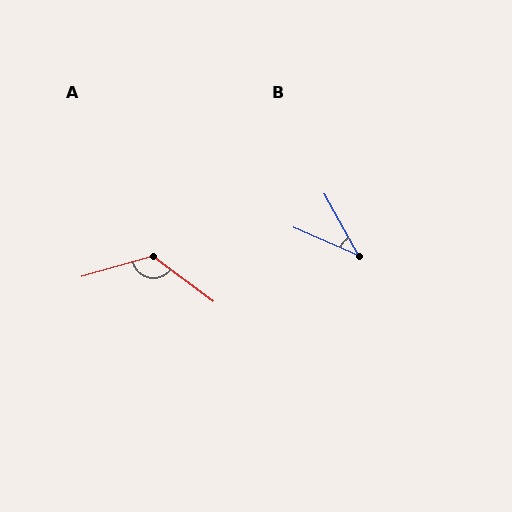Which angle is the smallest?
B, at approximately 38 degrees.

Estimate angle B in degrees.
Approximately 38 degrees.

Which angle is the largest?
A, at approximately 127 degrees.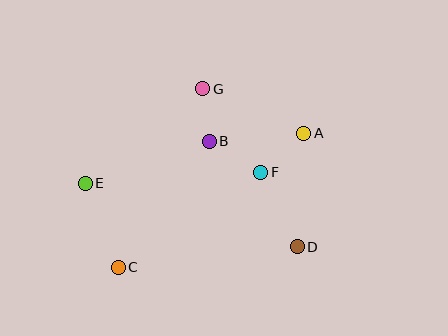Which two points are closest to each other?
Points B and G are closest to each other.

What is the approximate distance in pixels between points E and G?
The distance between E and G is approximately 150 pixels.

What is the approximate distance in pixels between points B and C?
The distance between B and C is approximately 155 pixels.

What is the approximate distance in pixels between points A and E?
The distance between A and E is approximately 224 pixels.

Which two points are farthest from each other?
Points A and C are farthest from each other.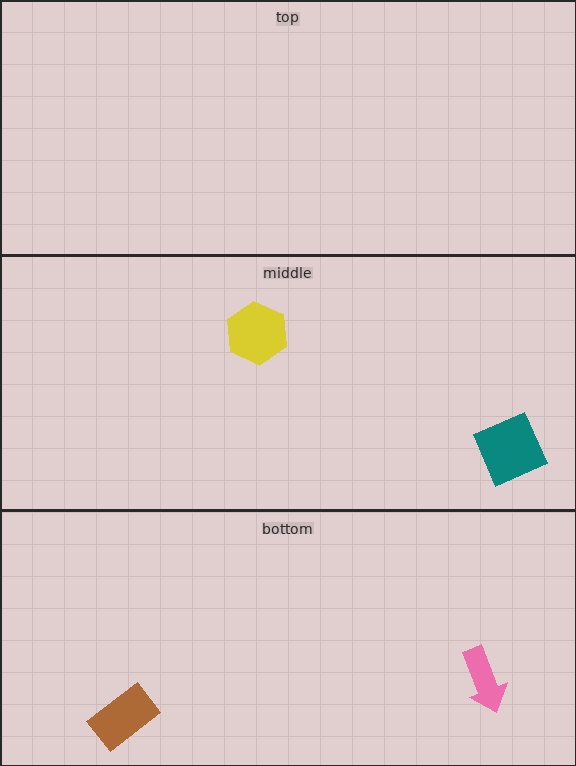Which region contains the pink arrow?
The bottom region.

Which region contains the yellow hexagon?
The middle region.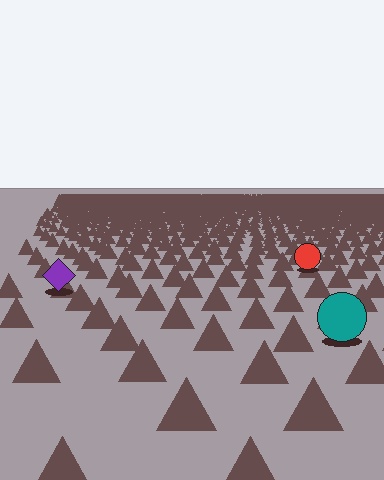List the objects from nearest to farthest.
From nearest to farthest: the teal circle, the purple diamond, the red circle.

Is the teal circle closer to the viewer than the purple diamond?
Yes. The teal circle is closer — you can tell from the texture gradient: the ground texture is coarser near it.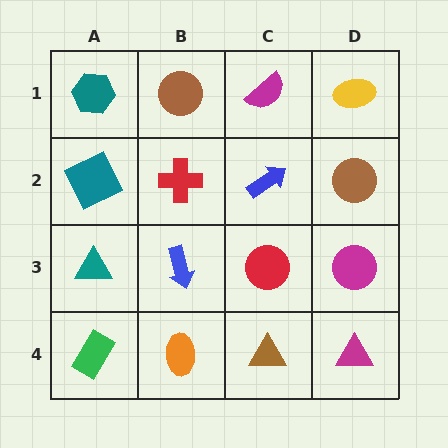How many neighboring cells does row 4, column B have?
3.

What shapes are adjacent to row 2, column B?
A brown circle (row 1, column B), a blue arrow (row 3, column B), a teal square (row 2, column A), a blue arrow (row 2, column C).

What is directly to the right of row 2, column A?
A red cross.